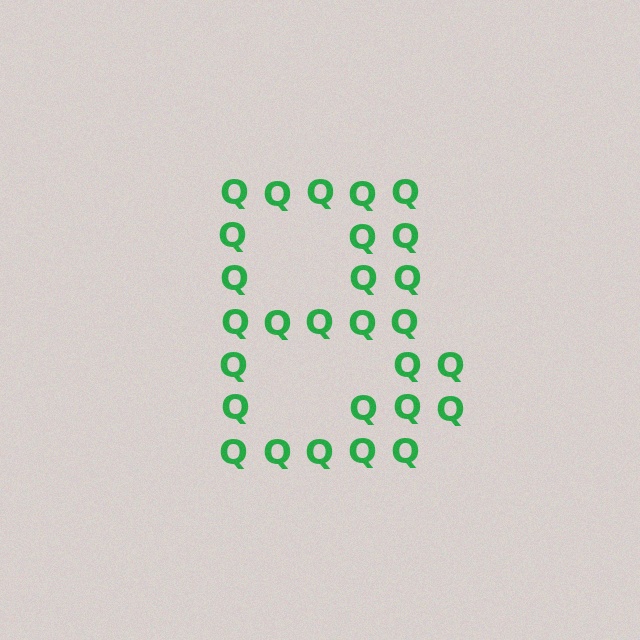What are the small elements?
The small elements are letter Q's.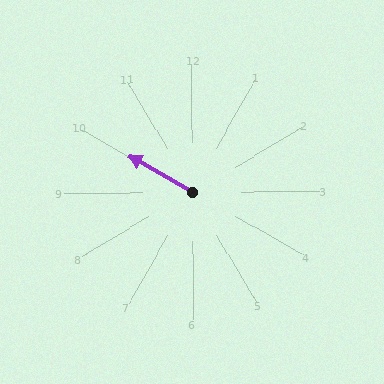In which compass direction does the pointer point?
Northwest.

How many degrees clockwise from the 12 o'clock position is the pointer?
Approximately 300 degrees.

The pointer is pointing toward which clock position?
Roughly 10 o'clock.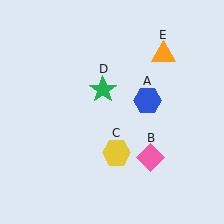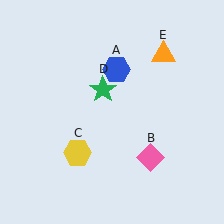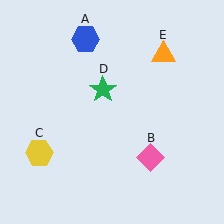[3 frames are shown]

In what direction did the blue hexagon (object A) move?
The blue hexagon (object A) moved up and to the left.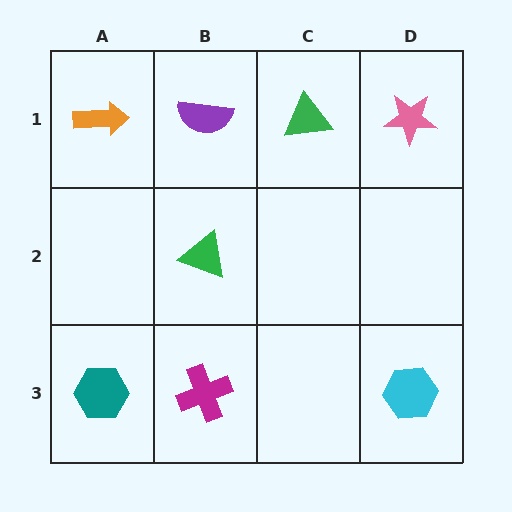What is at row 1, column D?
A pink star.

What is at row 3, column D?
A cyan hexagon.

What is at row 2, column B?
A green triangle.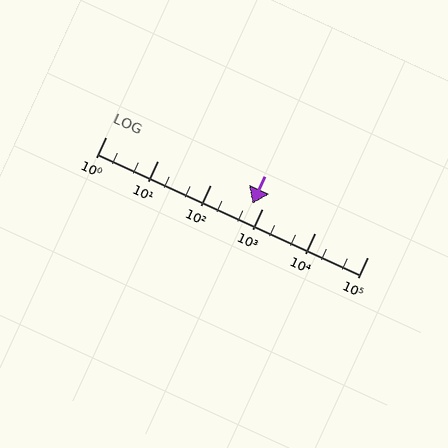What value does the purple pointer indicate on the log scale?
The pointer indicates approximately 640.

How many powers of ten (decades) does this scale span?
The scale spans 5 decades, from 1 to 100000.